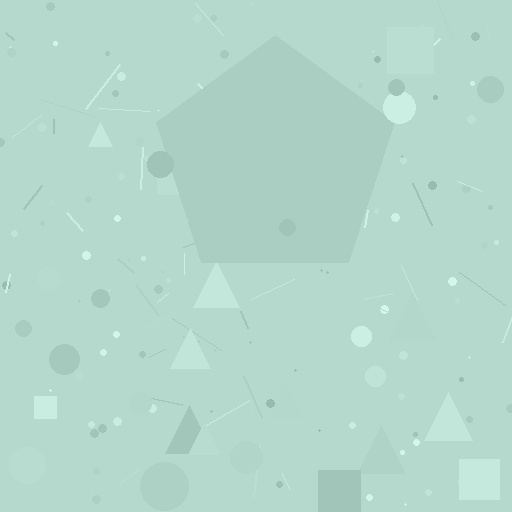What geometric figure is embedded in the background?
A pentagon is embedded in the background.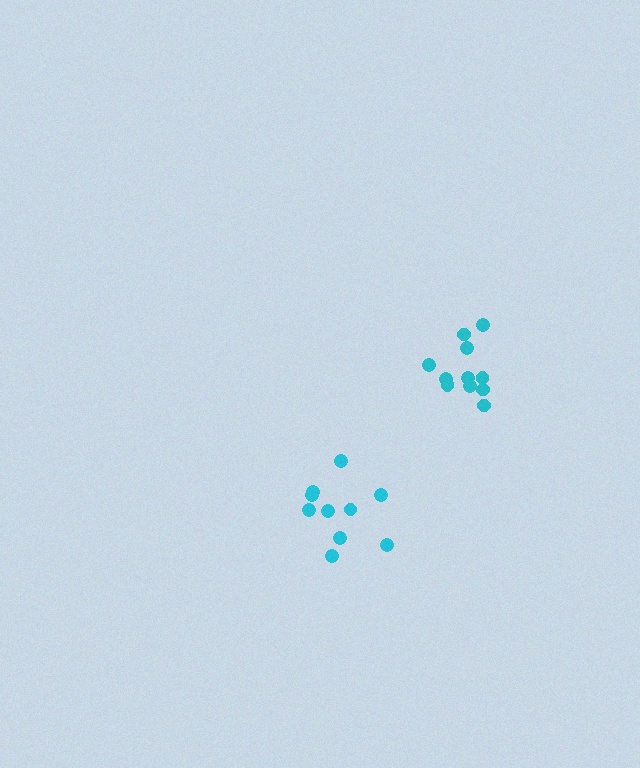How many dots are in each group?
Group 1: 10 dots, Group 2: 11 dots (21 total).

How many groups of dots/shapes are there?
There are 2 groups.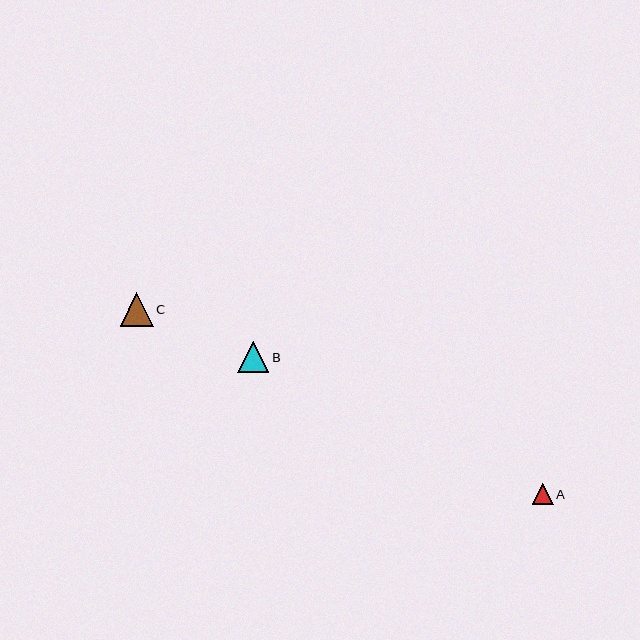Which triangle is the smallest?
Triangle A is the smallest with a size of approximately 21 pixels.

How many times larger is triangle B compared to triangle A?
Triangle B is approximately 1.5 times the size of triangle A.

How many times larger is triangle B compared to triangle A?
Triangle B is approximately 1.5 times the size of triangle A.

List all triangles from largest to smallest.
From largest to smallest: C, B, A.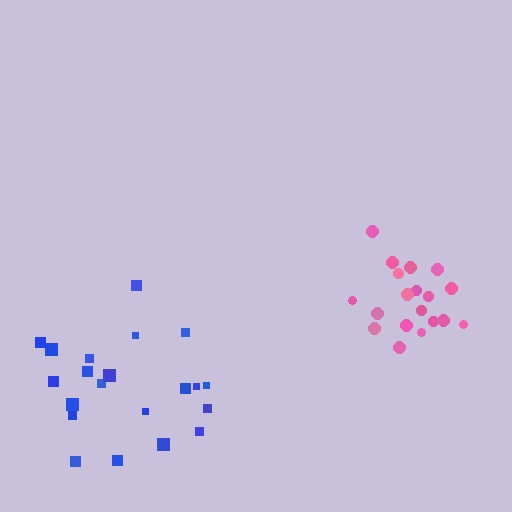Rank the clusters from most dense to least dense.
pink, blue.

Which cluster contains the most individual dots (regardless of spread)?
Blue (21).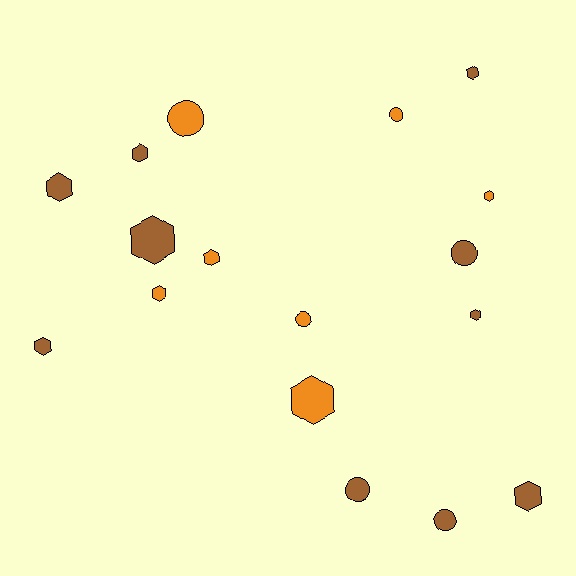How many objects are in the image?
There are 17 objects.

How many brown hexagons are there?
There are 7 brown hexagons.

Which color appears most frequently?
Brown, with 10 objects.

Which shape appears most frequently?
Hexagon, with 11 objects.